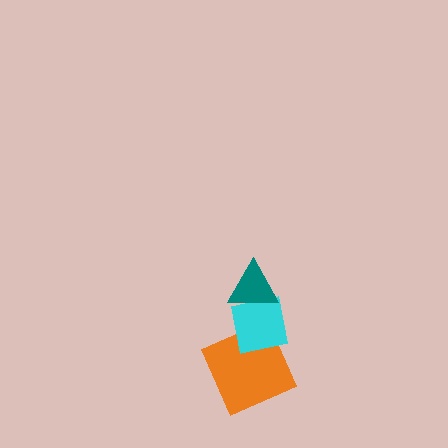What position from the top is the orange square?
The orange square is 3rd from the top.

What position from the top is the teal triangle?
The teal triangle is 1st from the top.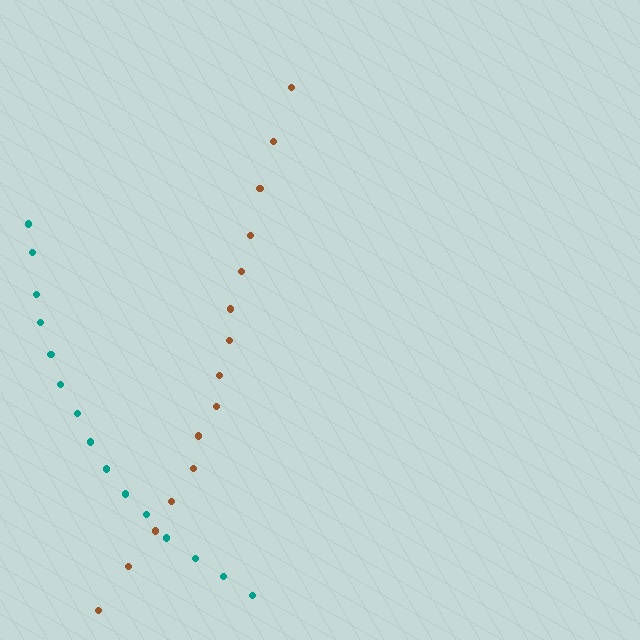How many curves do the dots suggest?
There are 2 distinct paths.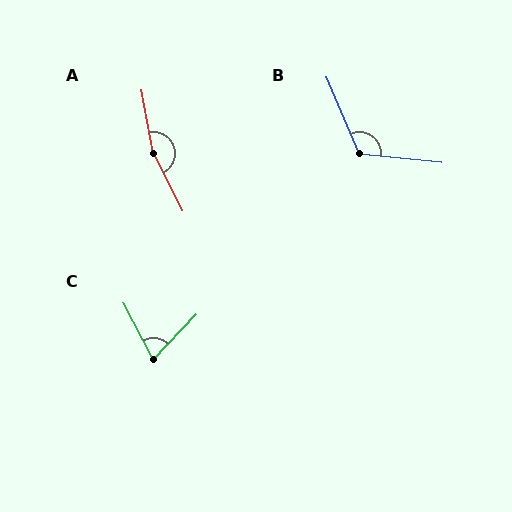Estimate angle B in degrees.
Approximately 119 degrees.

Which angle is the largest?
A, at approximately 164 degrees.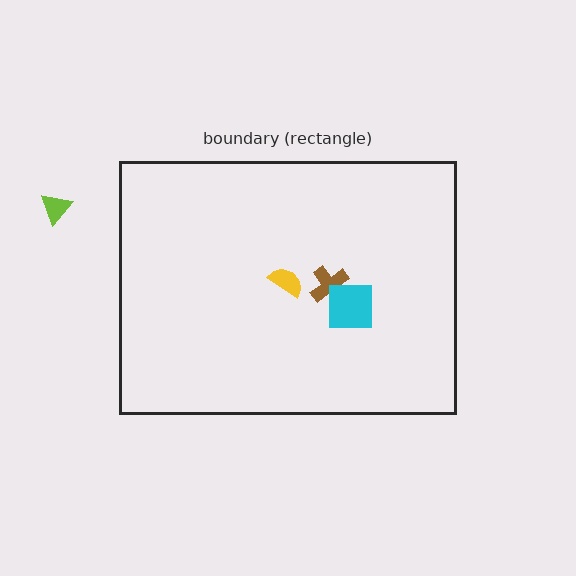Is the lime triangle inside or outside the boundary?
Outside.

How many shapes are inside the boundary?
3 inside, 1 outside.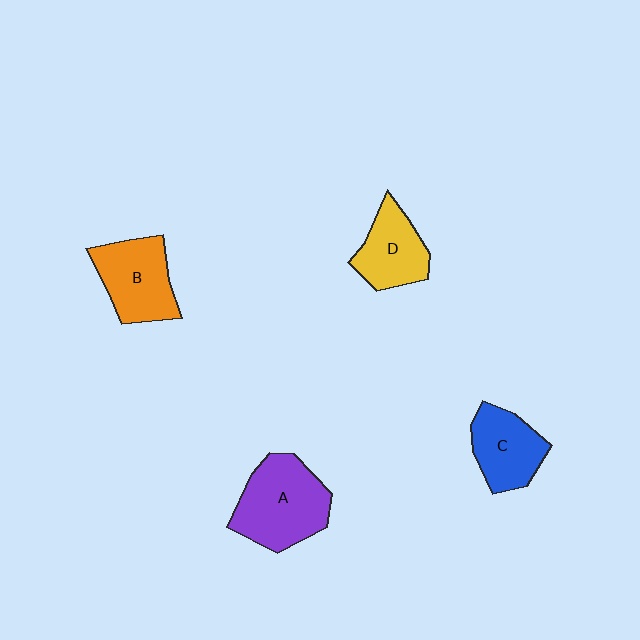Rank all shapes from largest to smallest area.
From largest to smallest: A (purple), B (orange), C (blue), D (yellow).